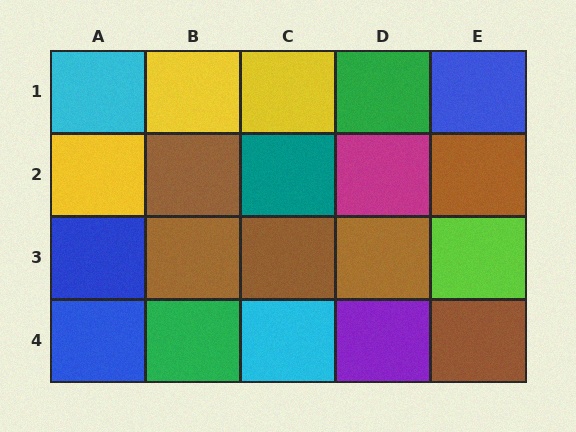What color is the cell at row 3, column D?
Brown.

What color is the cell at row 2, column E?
Brown.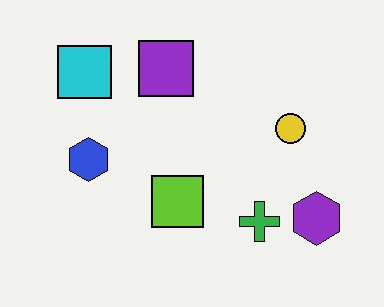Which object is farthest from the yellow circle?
The cyan square is farthest from the yellow circle.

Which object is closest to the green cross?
The purple hexagon is closest to the green cross.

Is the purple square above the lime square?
Yes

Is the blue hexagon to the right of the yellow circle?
No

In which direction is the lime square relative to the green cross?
The lime square is to the left of the green cross.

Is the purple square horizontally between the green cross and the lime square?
No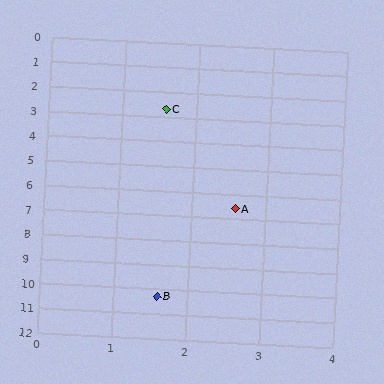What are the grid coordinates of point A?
Point A is at approximately (2.6, 6.6).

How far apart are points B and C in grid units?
Points B and C are about 7.6 grid units apart.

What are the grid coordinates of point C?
Point C is at approximately (1.6, 2.7).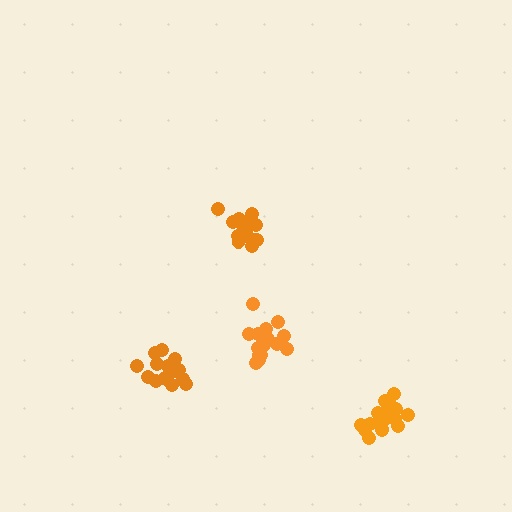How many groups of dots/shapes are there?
There are 4 groups.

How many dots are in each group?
Group 1: 16 dots, Group 2: 19 dots, Group 3: 16 dots, Group 4: 18 dots (69 total).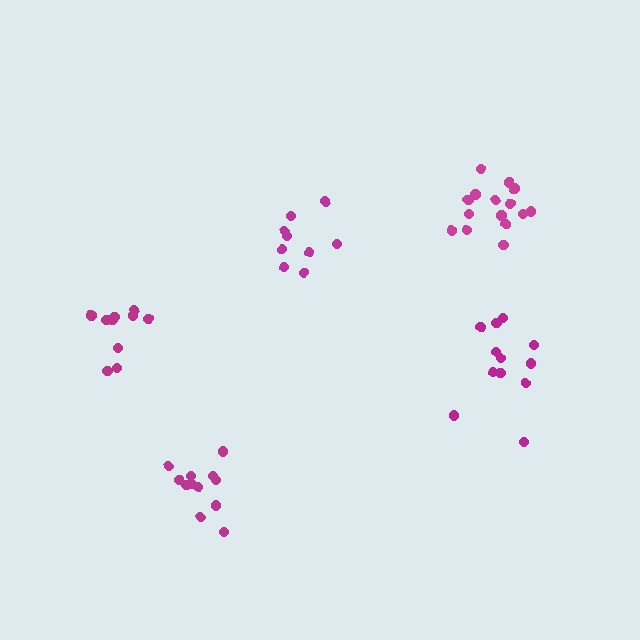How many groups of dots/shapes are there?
There are 5 groups.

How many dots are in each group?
Group 1: 12 dots, Group 2: 9 dots, Group 3: 12 dots, Group 4: 15 dots, Group 5: 11 dots (59 total).